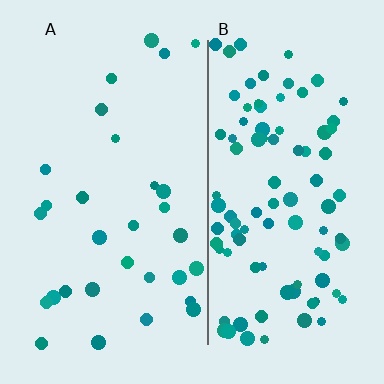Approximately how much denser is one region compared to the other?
Approximately 3.2× — region B over region A.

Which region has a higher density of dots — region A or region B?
B (the right).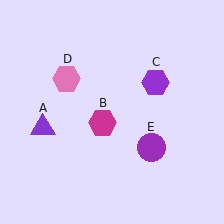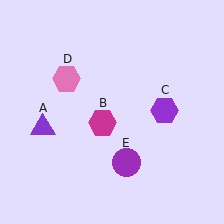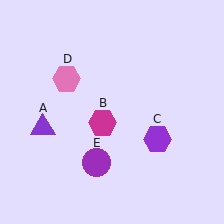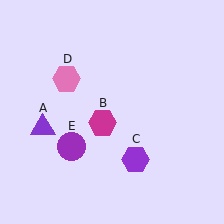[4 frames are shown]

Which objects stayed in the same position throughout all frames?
Purple triangle (object A) and magenta hexagon (object B) and pink hexagon (object D) remained stationary.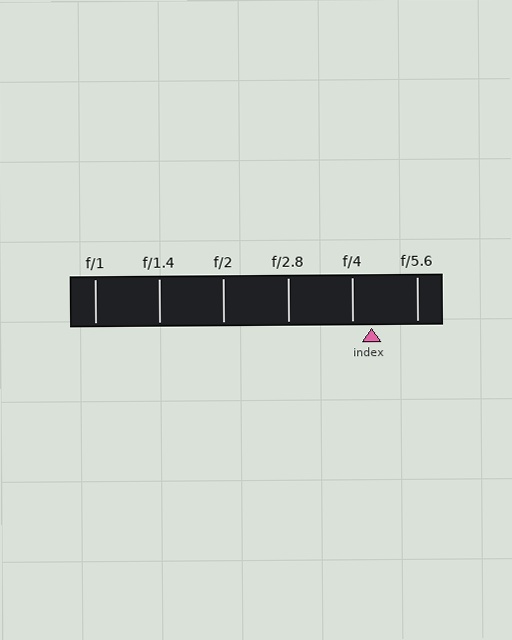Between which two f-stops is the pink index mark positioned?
The index mark is between f/4 and f/5.6.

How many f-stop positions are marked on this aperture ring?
There are 6 f-stop positions marked.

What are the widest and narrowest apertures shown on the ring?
The widest aperture shown is f/1 and the narrowest is f/5.6.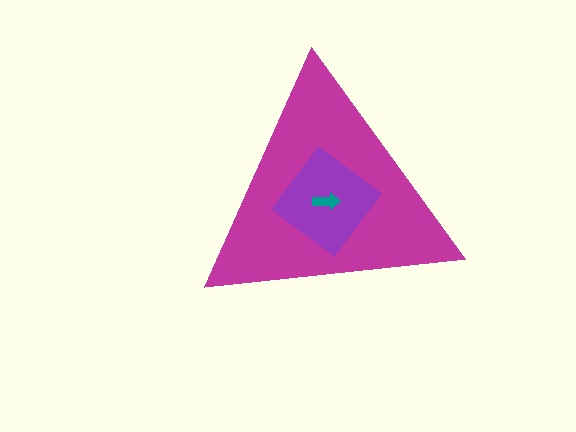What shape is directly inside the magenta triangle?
The purple diamond.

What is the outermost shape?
The magenta triangle.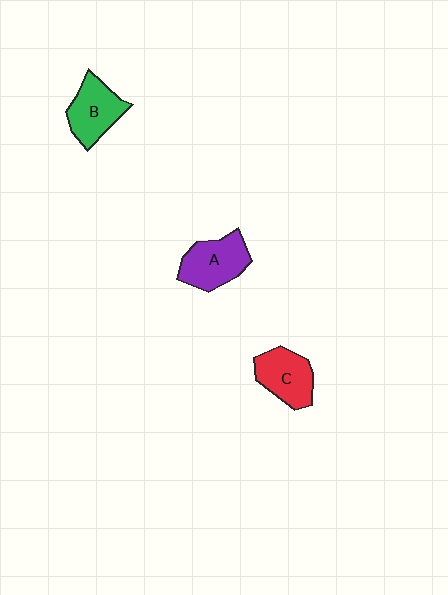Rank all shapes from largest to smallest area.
From largest to smallest: A (purple), B (green), C (red).